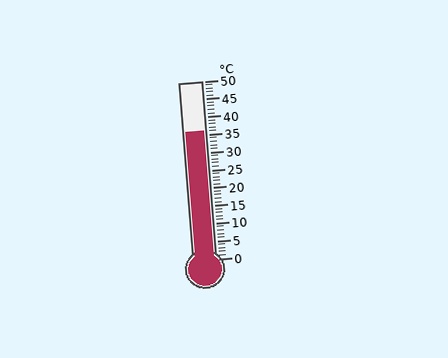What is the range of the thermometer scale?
The thermometer scale ranges from 0°C to 50°C.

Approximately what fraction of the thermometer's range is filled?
The thermometer is filled to approximately 70% of its range.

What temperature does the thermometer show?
The thermometer shows approximately 36°C.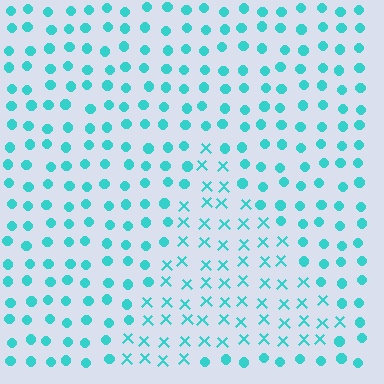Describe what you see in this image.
The image is filled with small cyan elements arranged in a uniform grid. A triangle-shaped region contains X marks, while the surrounding area contains circles. The boundary is defined purely by the change in element shape.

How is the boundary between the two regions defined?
The boundary is defined by a change in element shape: X marks inside vs. circles outside. All elements share the same color and spacing.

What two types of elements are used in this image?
The image uses X marks inside the triangle region and circles outside it.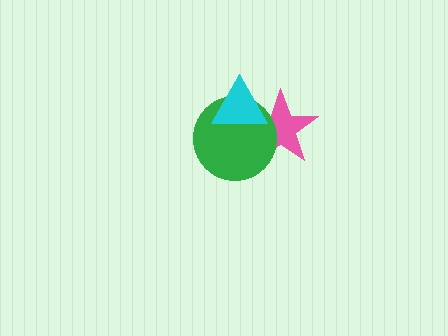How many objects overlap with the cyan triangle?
2 objects overlap with the cyan triangle.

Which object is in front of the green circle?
The cyan triangle is in front of the green circle.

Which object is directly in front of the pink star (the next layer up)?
The green circle is directly in front of the pink star.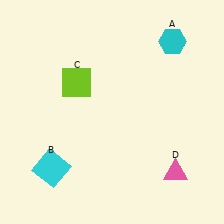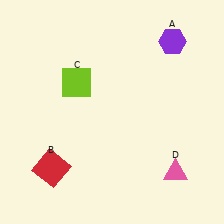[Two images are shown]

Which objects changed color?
A changed from cyan to purple. B changed from cyan to red.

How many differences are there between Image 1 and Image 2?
There are 2 differences between the two images.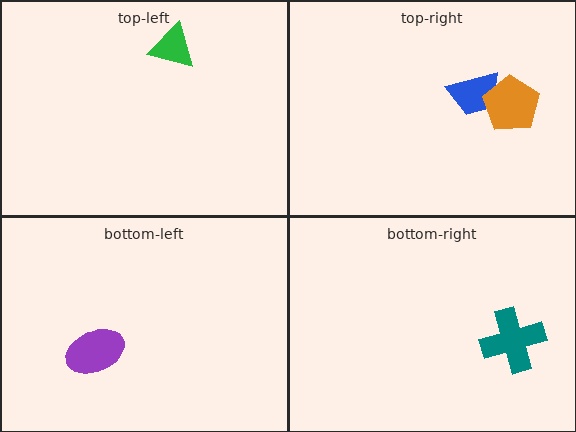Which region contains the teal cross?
The bottom-right region.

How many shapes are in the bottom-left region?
1.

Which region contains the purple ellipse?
The bottom-left region.